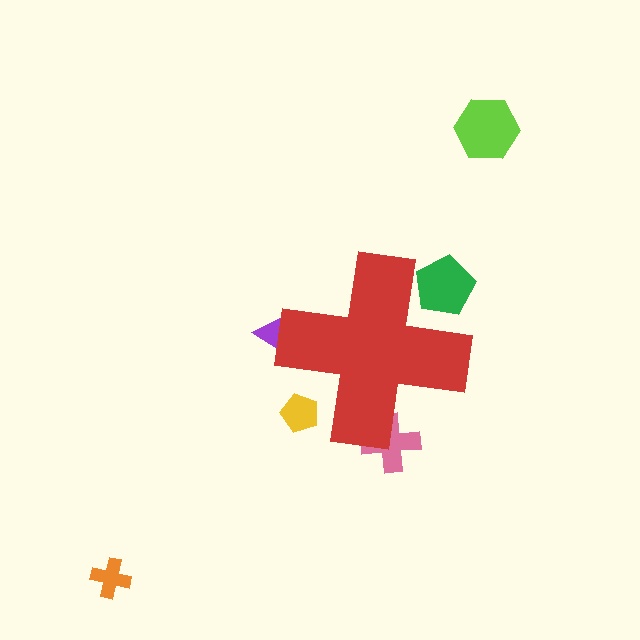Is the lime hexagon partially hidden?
No, the lime hexagon is fully visible.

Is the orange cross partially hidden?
No, the orange cross is fully visible.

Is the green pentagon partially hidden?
Yes, the green pentagon is partially hidden behind the red cross.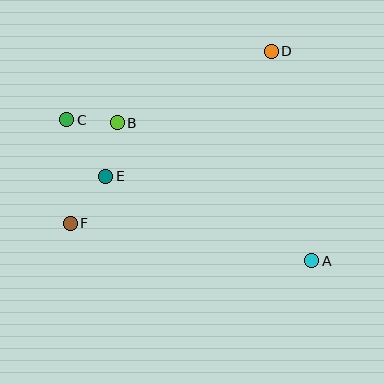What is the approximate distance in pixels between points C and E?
The distance between C and E is approximately 69 pixels.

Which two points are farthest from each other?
Points A and C are farthest from each other.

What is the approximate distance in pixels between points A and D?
The distance between A and D is approximately 213 pixels.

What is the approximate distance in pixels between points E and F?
The distance between E and F is approximately 59 pixels.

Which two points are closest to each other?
Points B and C are closest to each other.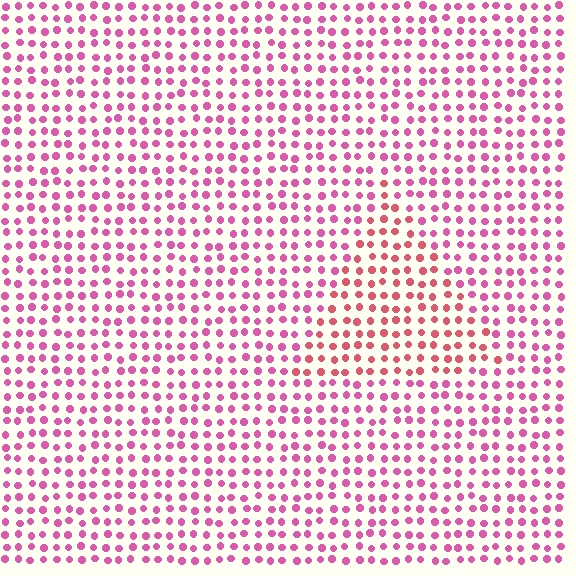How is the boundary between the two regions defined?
The boundary is defined purely by a slight shift in hue (about 30 degrees). Spacing, size, and orientation are identical on both sides.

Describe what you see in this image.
The image is filled with small pink elements in a uniform arrangement. A triangle-shaped region is visible where the elements are tinted to a slightly different hue, forming a subtle color boundary.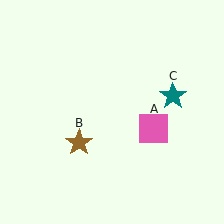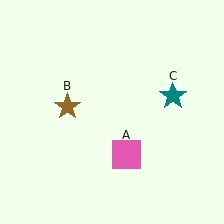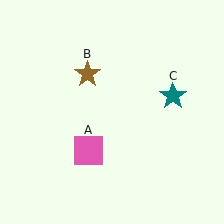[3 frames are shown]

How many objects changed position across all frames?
2 objects changed position: pink square (object A), brown star (object B).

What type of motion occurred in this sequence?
The pink square (object A), brown star (object B) rotated clockwise around the center of the scene.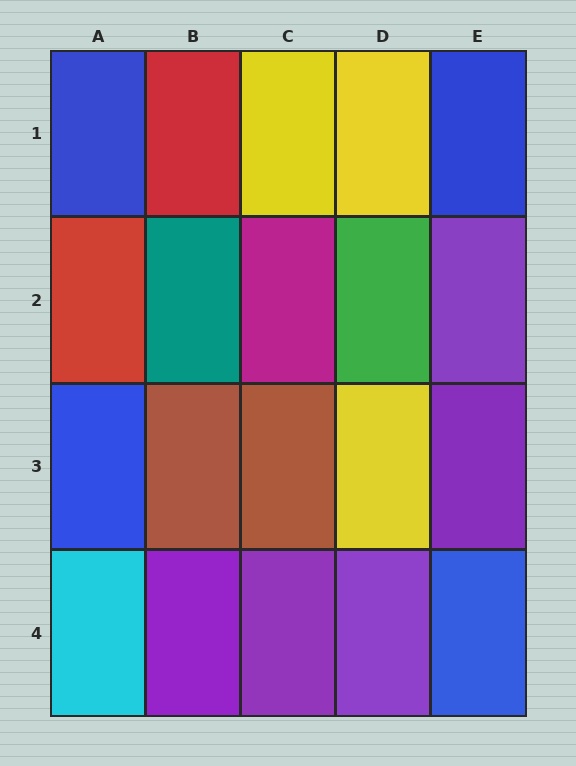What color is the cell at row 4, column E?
Blue.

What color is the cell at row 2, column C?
Magenta.